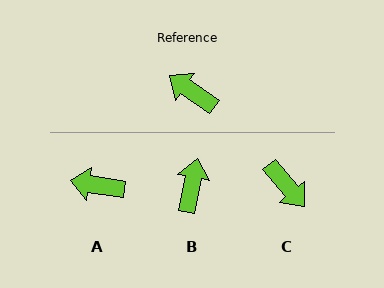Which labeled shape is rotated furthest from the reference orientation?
C, about 164 degrees away.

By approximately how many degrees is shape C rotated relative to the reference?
Approximately 164 degrees counter-clockwise.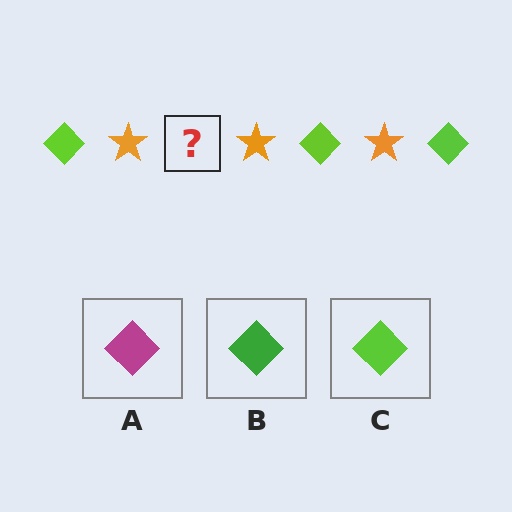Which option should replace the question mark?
Option C.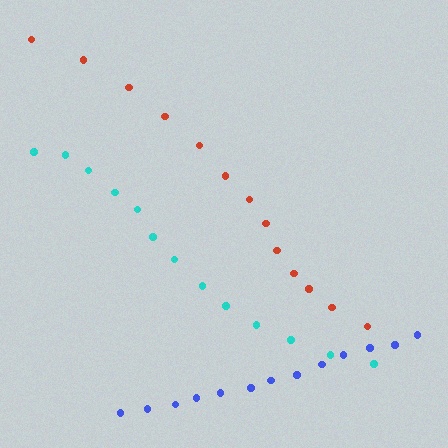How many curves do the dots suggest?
There are 3 distinct paths.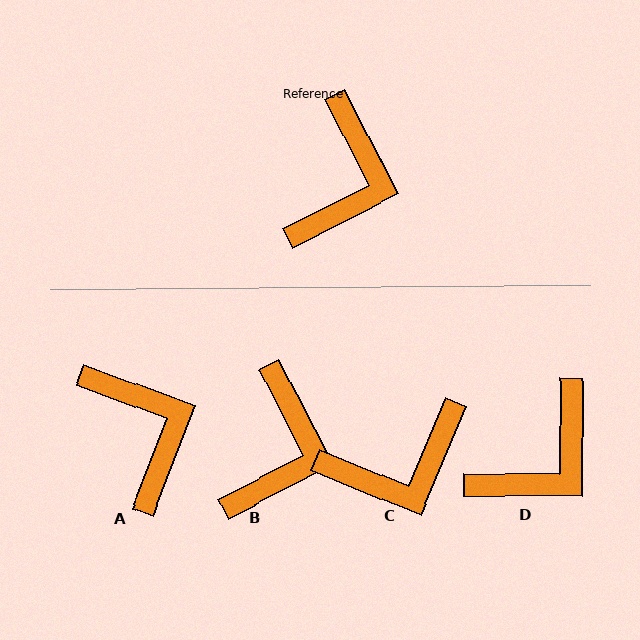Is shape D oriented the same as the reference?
No, it is off by about 27 degrees.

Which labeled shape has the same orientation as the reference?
B.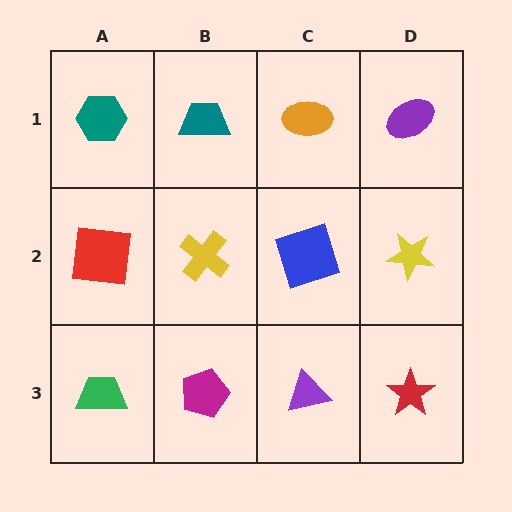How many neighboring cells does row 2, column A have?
3.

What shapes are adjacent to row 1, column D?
A yellow star (row 2, column D), an orange ellipse (row 1, column C).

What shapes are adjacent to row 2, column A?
A teal hexagon (row 1, column A), a green trapezoid (row 3, column A), a yellow cross (row 2, column B).